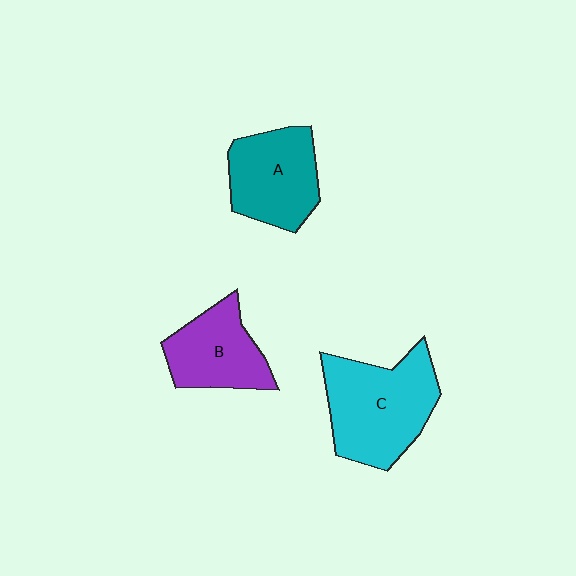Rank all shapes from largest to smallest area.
From largest to smallest: C (cyan), A (teal), B (purple).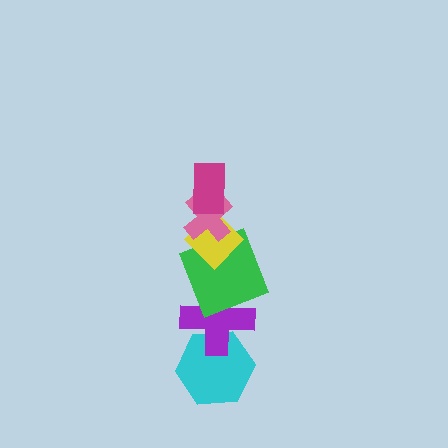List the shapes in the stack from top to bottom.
From top to bottom: the magenta rectangle, the pink cross, the yellow diamond, the green square, the purple cross, the cyan hexagon.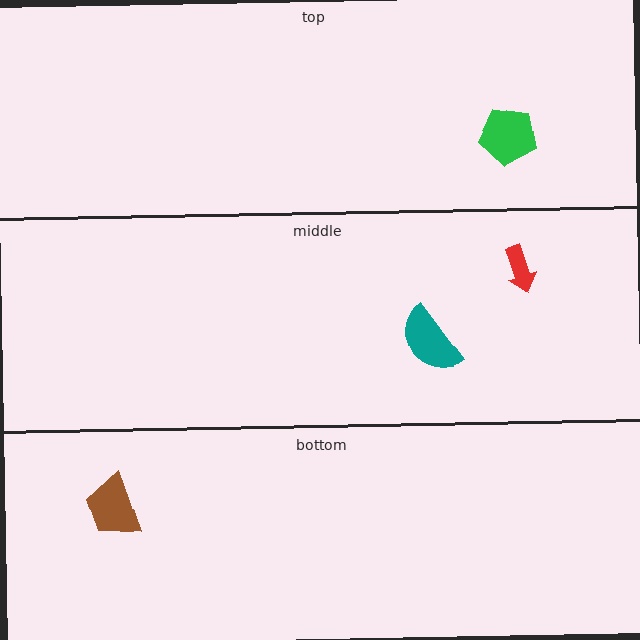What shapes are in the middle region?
The teal semicircle, the red arrow.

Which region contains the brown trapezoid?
The bottom region.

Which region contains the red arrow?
The middle region.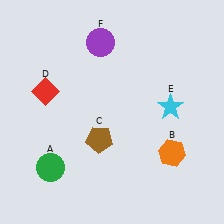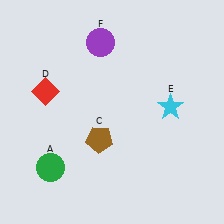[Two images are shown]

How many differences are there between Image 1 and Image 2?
There is 1 difference between the two images.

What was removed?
The orange hexagon (B) was removed in Image 2.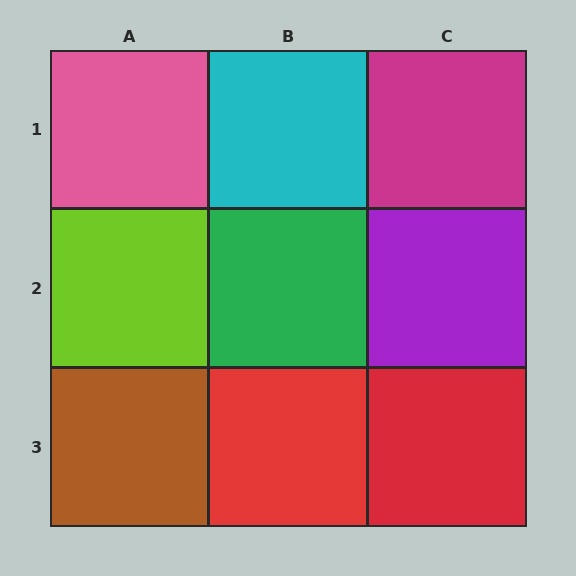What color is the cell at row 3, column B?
Red.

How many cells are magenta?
1 cell is magenta.